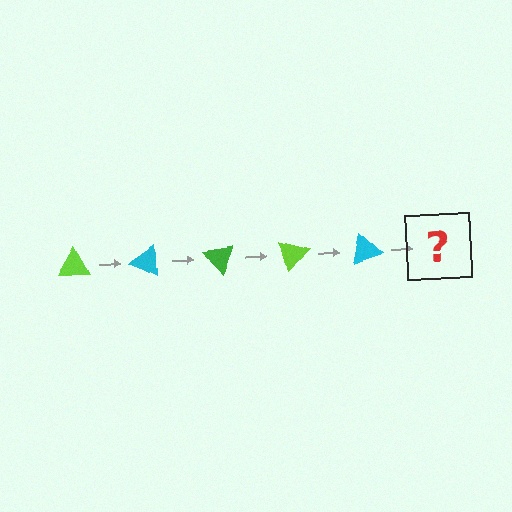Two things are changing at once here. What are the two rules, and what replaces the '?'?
The two rules are that it rotates 25 degrees each step and the color cycles through lime, cyan, and green. The '?' should be a green triangle, rotated 125 degrees from the start.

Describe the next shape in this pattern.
It should be a green triangle, rotated 125 degrees from the start.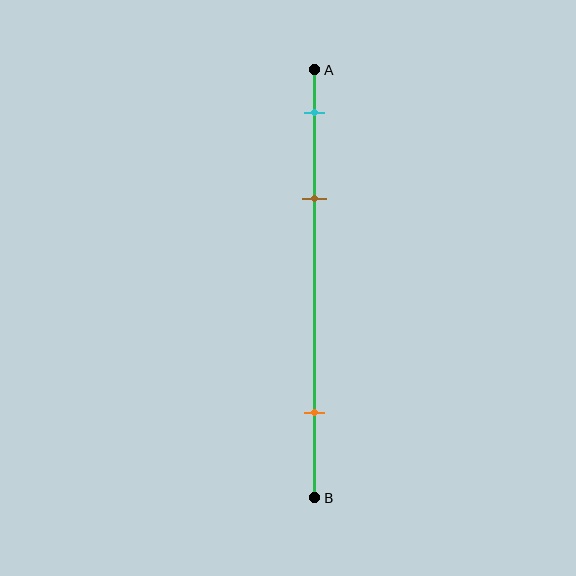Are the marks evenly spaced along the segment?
No, the marks are not evenly spaced.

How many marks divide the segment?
There are 3 marks dividing the segment.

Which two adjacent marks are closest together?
The cyan and brown marks are the closest adjacent pair.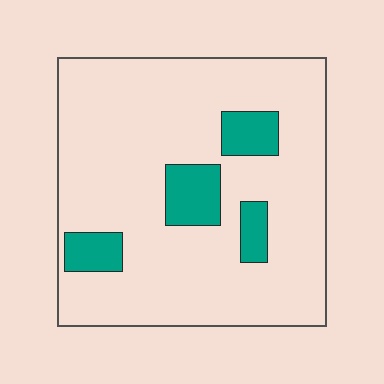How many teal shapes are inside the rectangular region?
4.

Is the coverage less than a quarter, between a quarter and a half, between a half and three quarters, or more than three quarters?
Less than a quarter.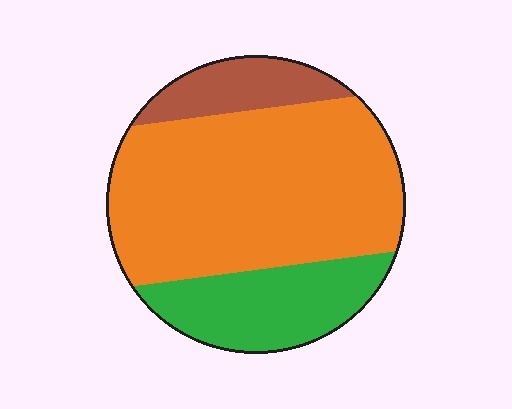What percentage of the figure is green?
Green takes up between a sixth and a third of the figure.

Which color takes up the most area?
Orange, at roughly 65%.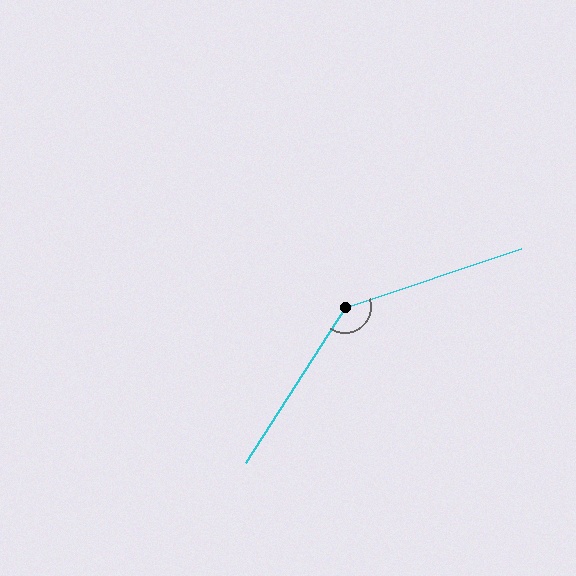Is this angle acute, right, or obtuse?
It is obtuse.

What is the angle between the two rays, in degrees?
Approximately 141 degrees.